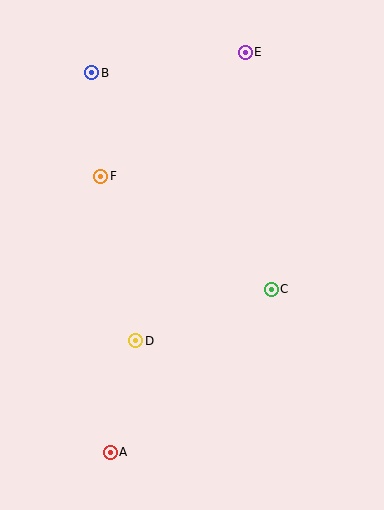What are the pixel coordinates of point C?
Point C is at (271, 289).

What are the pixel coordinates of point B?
Point B is at (92, 73).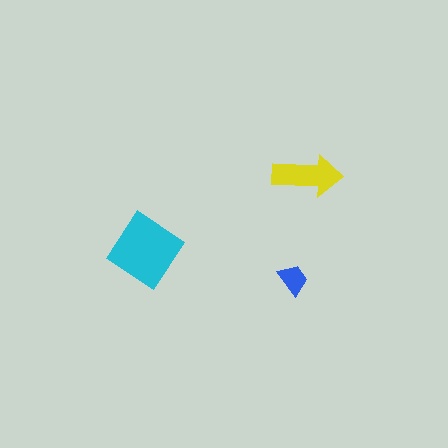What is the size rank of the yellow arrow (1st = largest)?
2nd.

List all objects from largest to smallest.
The cyan diamond, the yellow arrow, the blue trapezoid.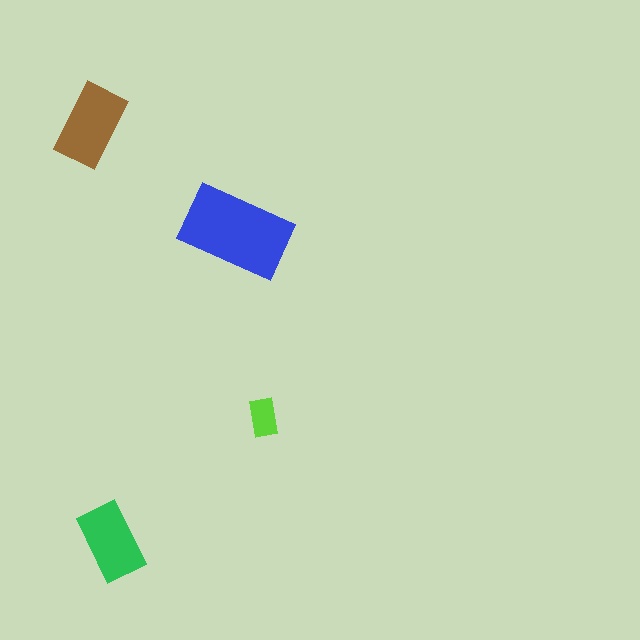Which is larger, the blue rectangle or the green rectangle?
The blue one.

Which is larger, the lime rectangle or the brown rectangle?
The brown one.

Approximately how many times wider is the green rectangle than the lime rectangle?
About 2 times wider.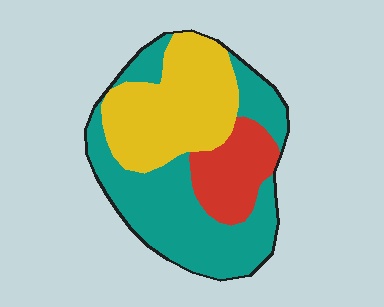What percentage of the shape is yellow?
Yellow takes up between a third and a half of the shape.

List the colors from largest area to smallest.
From largest to smallest: teal, yellow, red.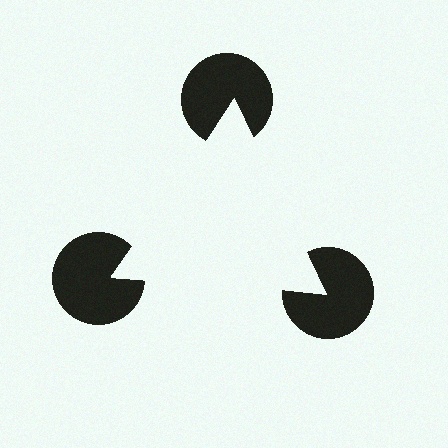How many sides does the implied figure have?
3 sides.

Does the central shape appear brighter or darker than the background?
It typically appears slightly brighter than the background, even though no actual brightness change is drawn.